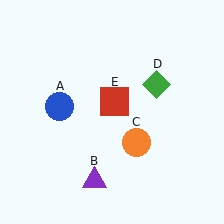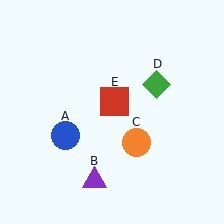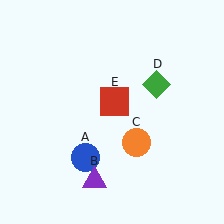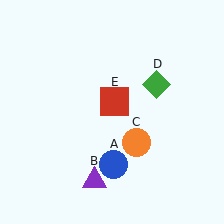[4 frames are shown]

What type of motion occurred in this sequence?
The blue circle (object A) rotated counterclockwise around the center of the scene.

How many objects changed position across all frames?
1 object changed position: blue circle (object A).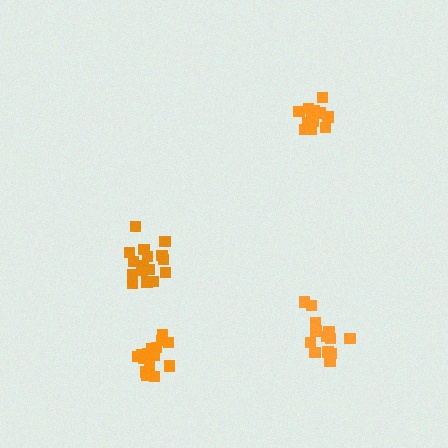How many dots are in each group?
Group 1: 12 dots, Group 2: 16 dots, Group 3: 17 dots, Group 4: 13 dots (58 total).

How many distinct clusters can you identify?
There are 4 distinct clusters.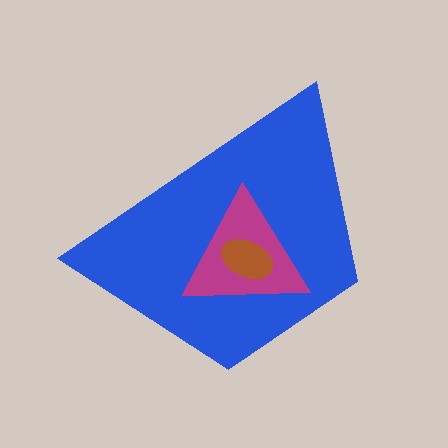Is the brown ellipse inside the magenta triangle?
Yes.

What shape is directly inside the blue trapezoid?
The magenta triangle.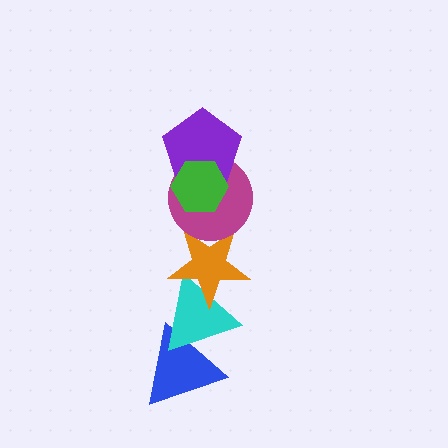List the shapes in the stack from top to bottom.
From top to bottom: the green hexagon, the purple pentagon, the magenta circle, the orange star, the cyan triangle, the blue triangle.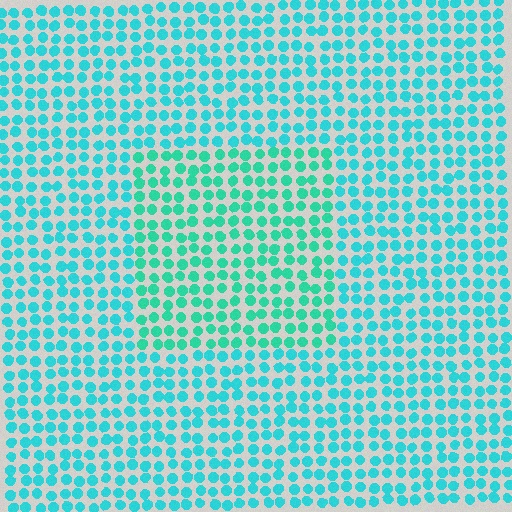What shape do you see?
I see a rectangle.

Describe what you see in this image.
The image is filled with small cyan elements in a uniform arrangement. A rectangle-shaped region is visible where the elements are tinted to a slightly different hue, forming a subtle color boundary.